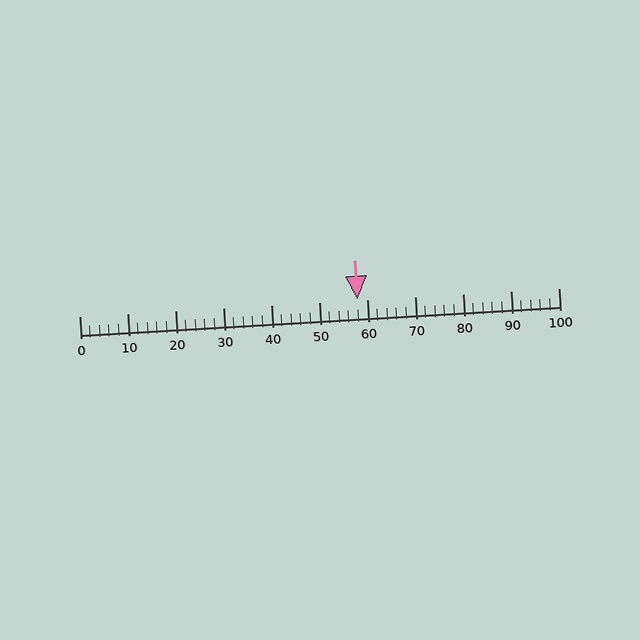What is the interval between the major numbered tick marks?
The major tick marks are spaced 10 units apart.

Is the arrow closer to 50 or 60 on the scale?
The arrow is closer to 60.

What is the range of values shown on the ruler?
The ruler shows values from 0 to 100.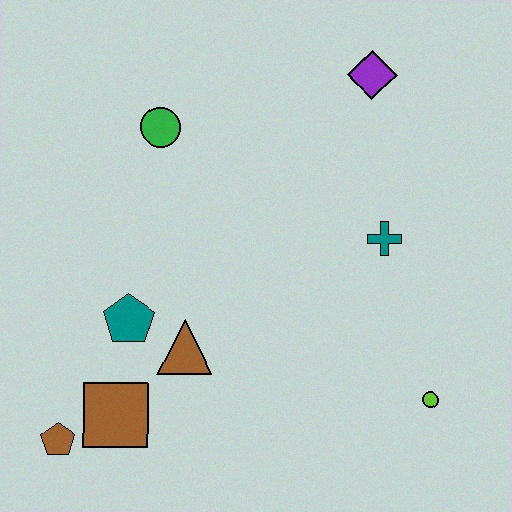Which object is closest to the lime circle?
The teal cross is closest to the lime circle.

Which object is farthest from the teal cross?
The brown pentagon is farthest from the teal cross.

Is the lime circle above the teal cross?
No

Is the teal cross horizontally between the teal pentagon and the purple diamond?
No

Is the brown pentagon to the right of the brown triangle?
No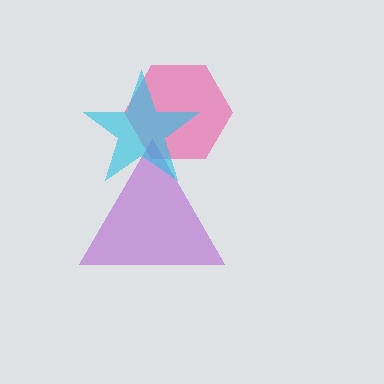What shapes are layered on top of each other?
The layered shapes are: a pink hexagon, a purple triangle, a cyan star.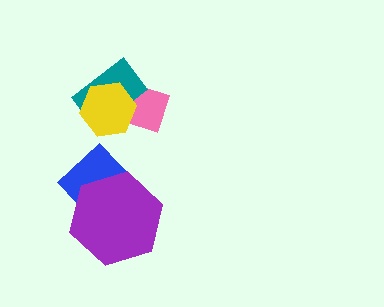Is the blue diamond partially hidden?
Yes, it is partially covered by another shape.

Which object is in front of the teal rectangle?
The yellow hexagon is in front of the teal rectangle.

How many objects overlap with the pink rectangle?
2 objects overlap with the pink rectangle.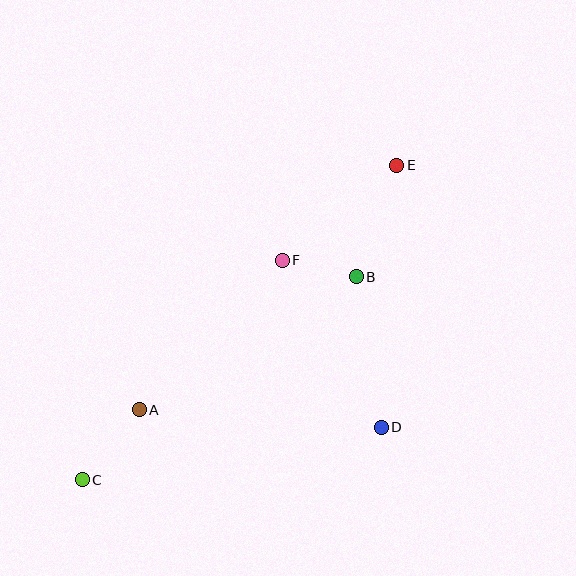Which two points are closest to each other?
Points B and F are closest to each other.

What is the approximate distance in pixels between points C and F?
The distance between C and F is approximately 297 pixels.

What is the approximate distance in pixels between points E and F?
The distance between E and F is approximately 149 pixels.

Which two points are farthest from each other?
Points C and E are farthest from each other.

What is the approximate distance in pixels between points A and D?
The distance between A and D is approximately 243 pixels.